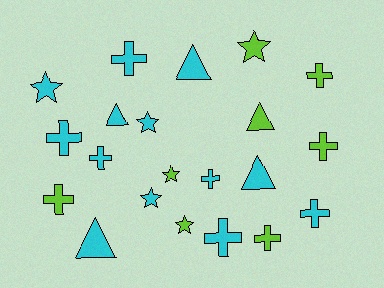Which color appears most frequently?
Cyan, with 13 objects.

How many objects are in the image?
There are 21 objects.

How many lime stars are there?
There are 3 lime stars.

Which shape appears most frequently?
Cross, with 10 objects.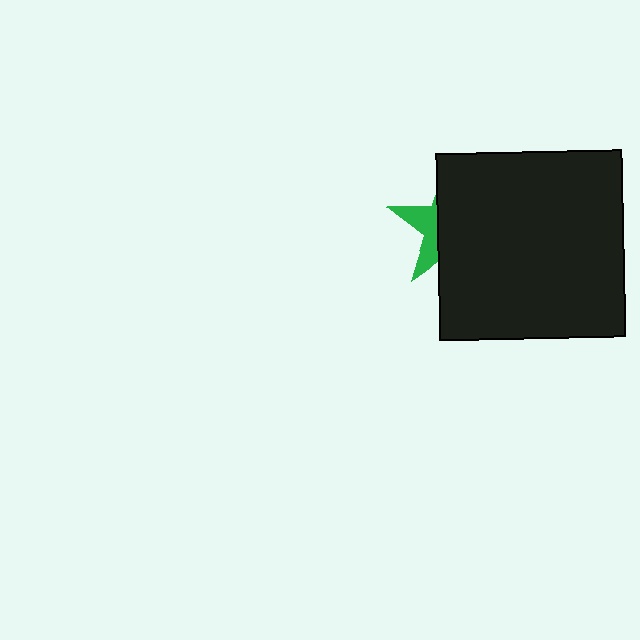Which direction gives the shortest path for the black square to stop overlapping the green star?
Moving right gives the shortest separation.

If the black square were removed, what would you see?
You would see the complete green star.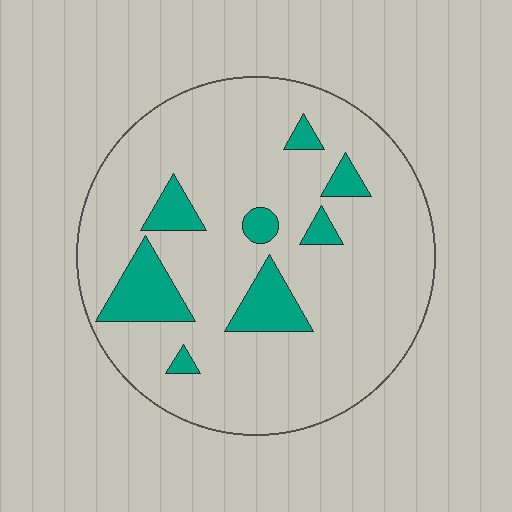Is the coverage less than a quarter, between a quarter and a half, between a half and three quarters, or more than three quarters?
Less than a quarter.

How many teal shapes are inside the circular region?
8.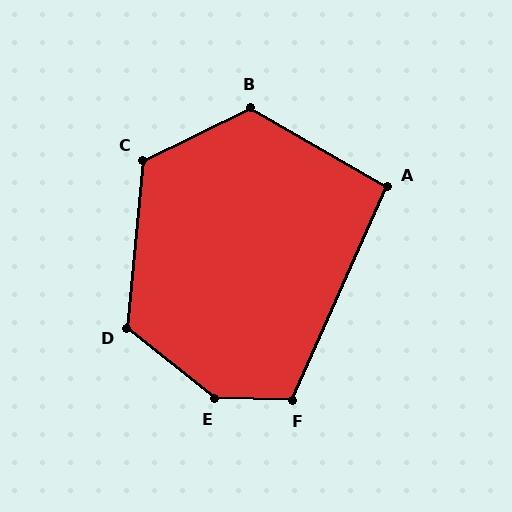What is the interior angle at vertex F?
Approximately 113 degrees (obtuse).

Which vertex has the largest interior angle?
E, at approximately 142 degrees.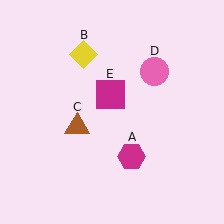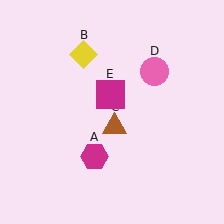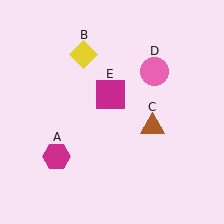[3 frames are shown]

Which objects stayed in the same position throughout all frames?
Yellow diamond (object B) and pink circle (object D) and magenta square (object E) remained stationary.